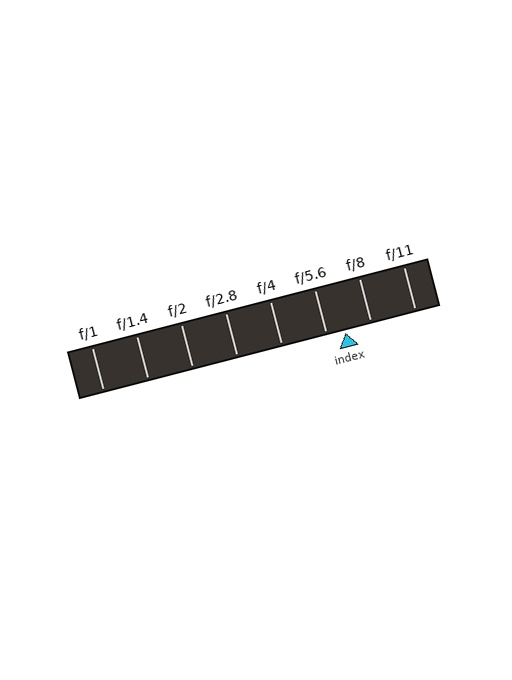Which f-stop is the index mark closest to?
The index mark is closest to f/5.6.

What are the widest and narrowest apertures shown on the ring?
The widest aperture shown is f/1 and the narrowest is f/11.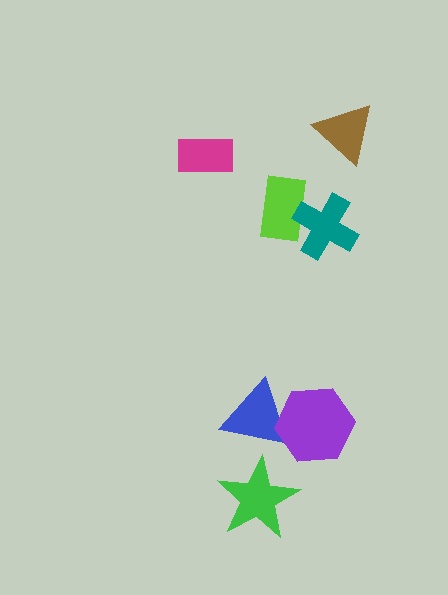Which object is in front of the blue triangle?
The purple hexagon is in front of the blue triangle.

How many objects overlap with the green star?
0 objects overlap with the green star.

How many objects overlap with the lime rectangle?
1 object overlaps with the lime rectangle.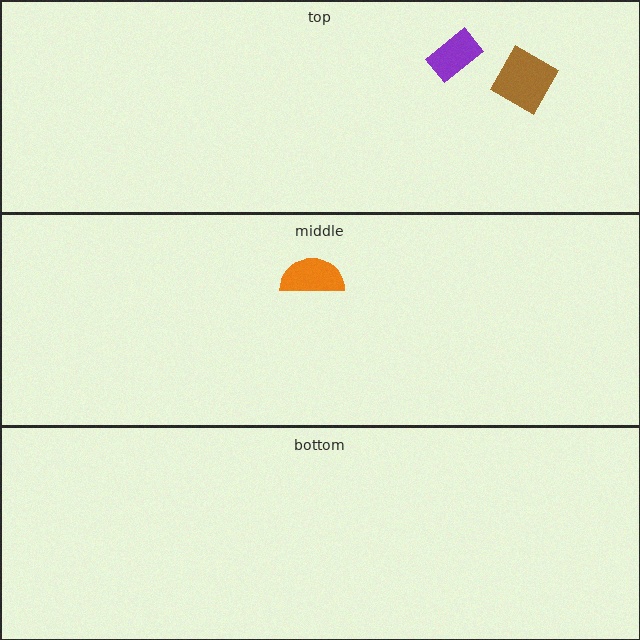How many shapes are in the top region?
2.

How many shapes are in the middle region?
1.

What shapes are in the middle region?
The orange semicircle.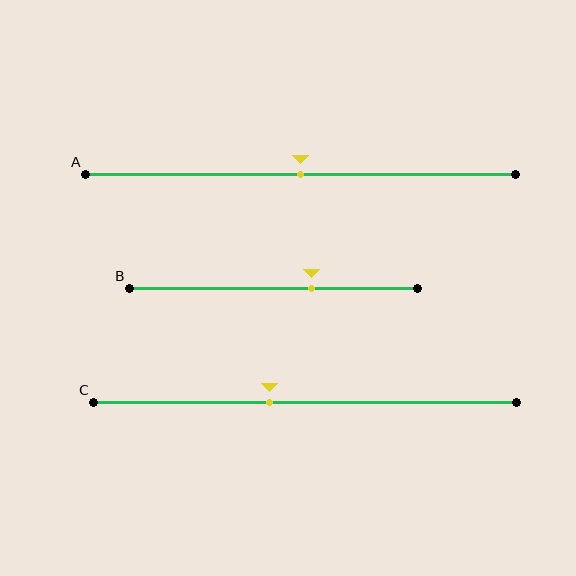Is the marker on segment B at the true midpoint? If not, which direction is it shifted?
No, the marker on segment B is shifted to the right by about 13% of the segment length.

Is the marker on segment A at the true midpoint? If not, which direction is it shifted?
Yes, the marker on segment A is at the true midpoint.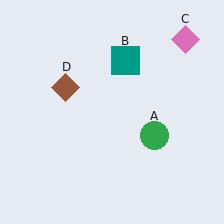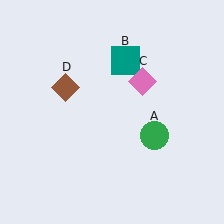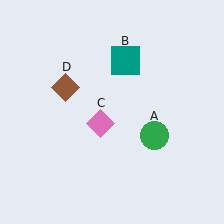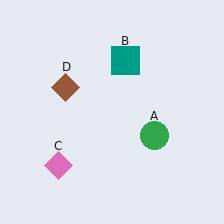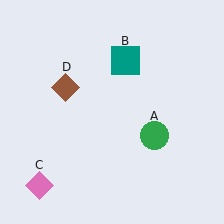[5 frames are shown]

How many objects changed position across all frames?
1 object changed position: pink diamond (object C).